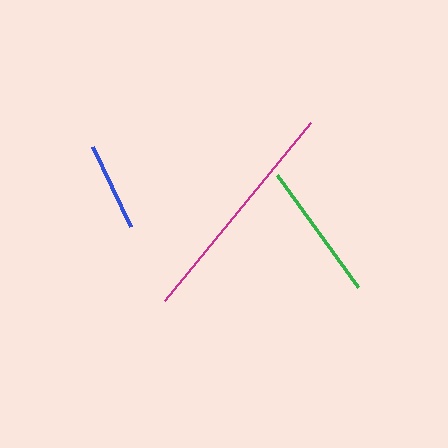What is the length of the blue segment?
The blue segment is approximately 89 pixels long.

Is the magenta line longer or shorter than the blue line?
The magenta line is longer than the blue line.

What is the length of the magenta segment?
The magenta segment is approximately 231 pixels long.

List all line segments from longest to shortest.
From longest to shortest: magenta, green, blue.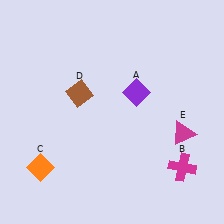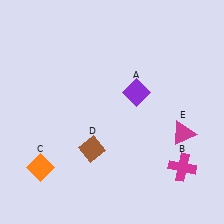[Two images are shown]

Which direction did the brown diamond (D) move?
The brown diamond (D) moved down.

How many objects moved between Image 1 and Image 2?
1 object moved between the two images.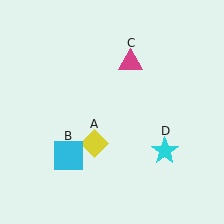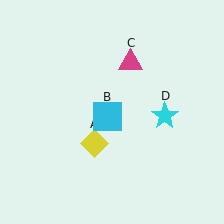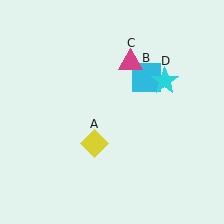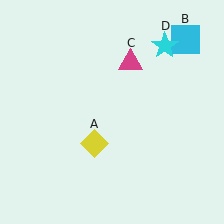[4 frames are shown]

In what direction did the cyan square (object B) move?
The cyan square (object B) moved up and to the right.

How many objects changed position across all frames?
2 objects changed position: cyan square (object B), cyan star (object D).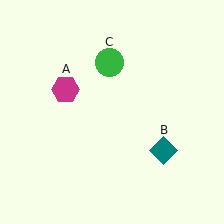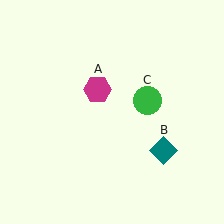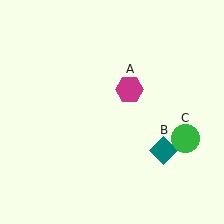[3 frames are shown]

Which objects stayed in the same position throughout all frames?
Teal diamond (object B) remained stationary.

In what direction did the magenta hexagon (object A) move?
The magenta hexagon (object A) moved right.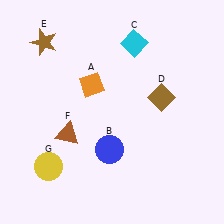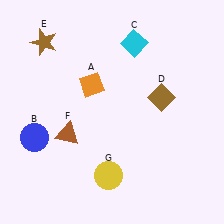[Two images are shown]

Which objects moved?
The objects that moved are: the blue circle (B), the yellow circle (G).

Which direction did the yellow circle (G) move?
The yellow circle (G) moved right.